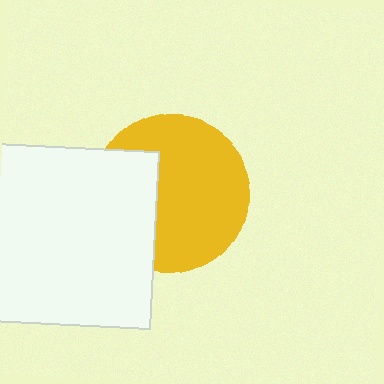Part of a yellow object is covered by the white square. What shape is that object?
It is a circle.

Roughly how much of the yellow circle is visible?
Most of it is visible (roughly 67%).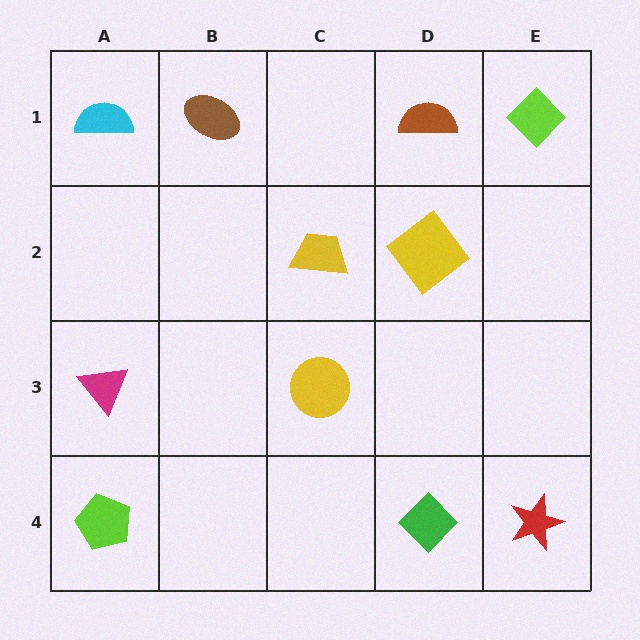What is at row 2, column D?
A yellow diamond.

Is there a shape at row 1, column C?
No, that cell is empty.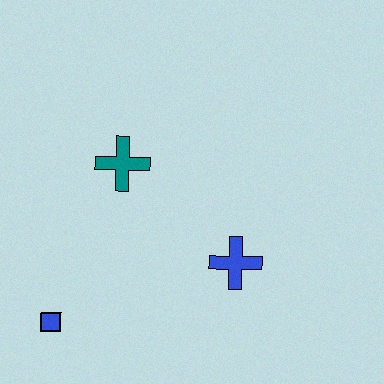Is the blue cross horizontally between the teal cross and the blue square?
No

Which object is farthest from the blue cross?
The blue square is farthest from the blue cross.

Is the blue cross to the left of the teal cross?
No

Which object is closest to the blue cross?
The teal cross is closest to the blue cross.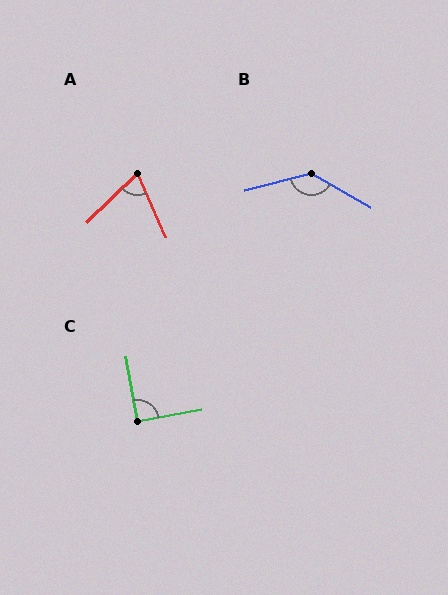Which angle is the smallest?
A, at approximately 70 degrees.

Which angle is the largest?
B, at approximately 136 degrees.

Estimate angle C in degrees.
Approximately 90 degrees.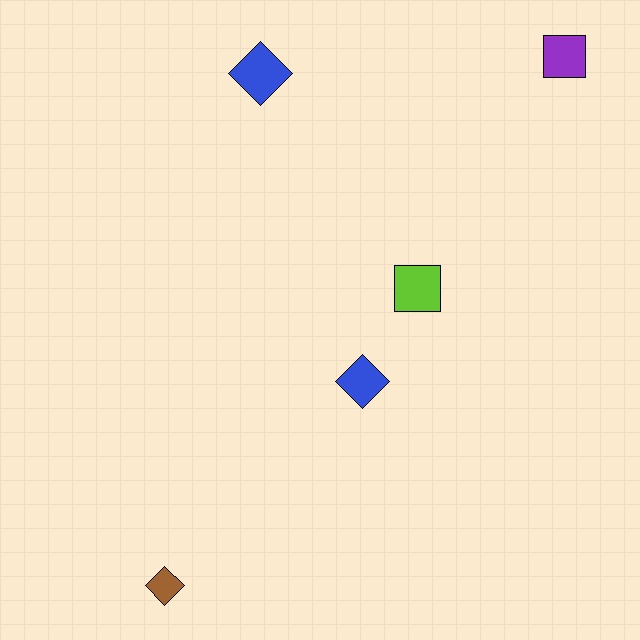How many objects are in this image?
There are 5 objects.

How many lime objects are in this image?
There is 1 lime object.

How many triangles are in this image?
There are no triangles.